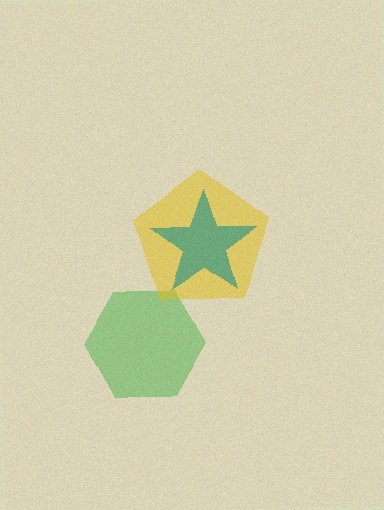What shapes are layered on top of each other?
The layered shapes are: a green hexagon, a yellow pentagon, a teal star.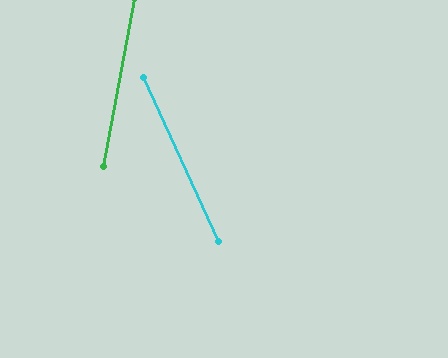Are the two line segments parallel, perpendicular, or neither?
Neither parallel nor perpendicular — they differ by about 35°.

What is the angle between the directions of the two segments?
Approximately 35 degrees.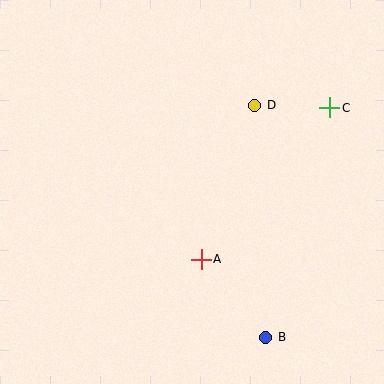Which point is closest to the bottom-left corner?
Point A is closest to the bottom-left corner.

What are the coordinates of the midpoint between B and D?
The midpoint between B and D is at (260, 221).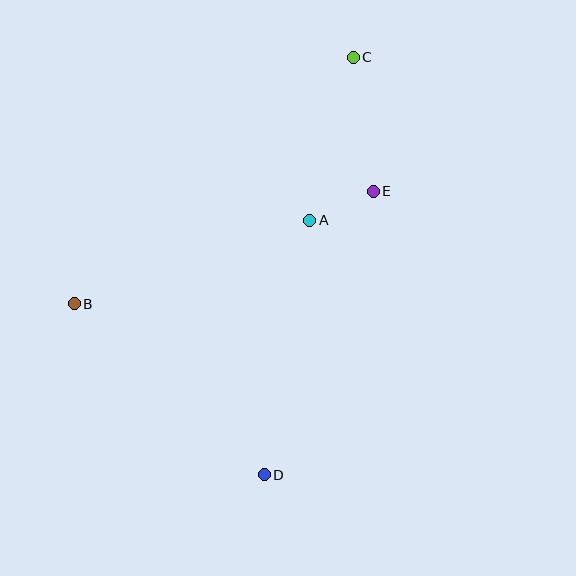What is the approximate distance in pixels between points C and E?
The distance between C and E is approximately 135 pixels.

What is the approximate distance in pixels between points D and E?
The distance between D and E is approximately 303 pixels.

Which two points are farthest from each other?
Points C and D are farthest from each other.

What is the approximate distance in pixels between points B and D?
The distance between B and D is approximately 255 pixels.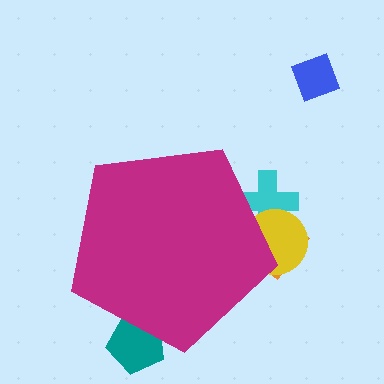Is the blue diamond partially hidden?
No, the blue diamond is fully visible.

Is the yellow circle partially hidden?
Yes, the yellow circle is partially hidden behind the magenta pentagon.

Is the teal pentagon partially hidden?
Yes, the teal pentagon is partially hidden behind the magenta pentagon.